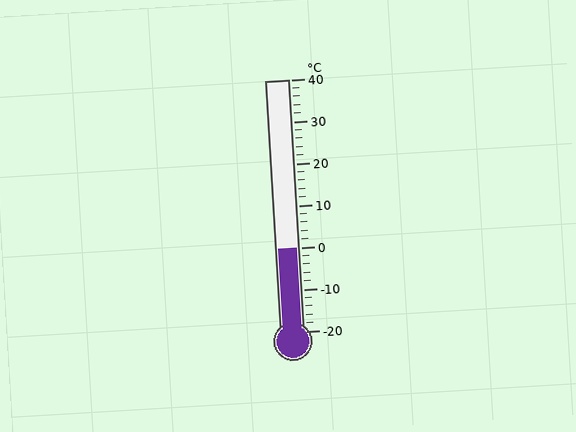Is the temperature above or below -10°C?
The temperature is above -10°C.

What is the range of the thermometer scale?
The thermometer scale ranges from -20°C to 40°C.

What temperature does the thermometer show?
The thermometer shows approximately 0°C.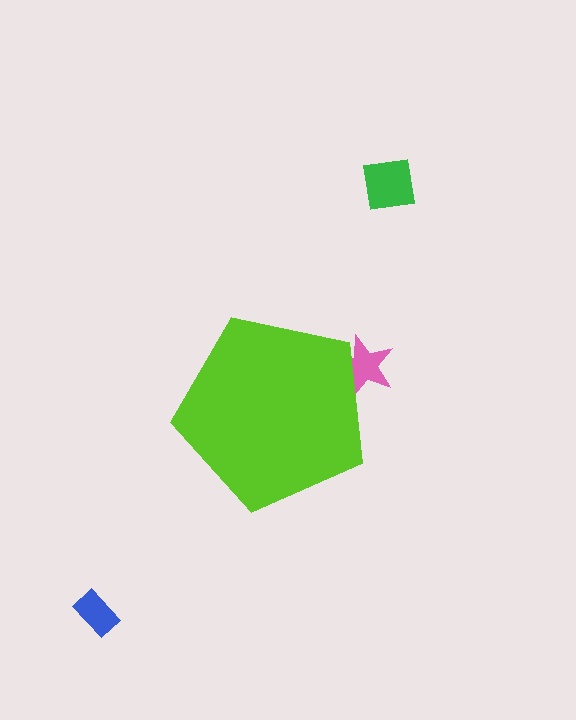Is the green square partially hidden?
No, the green square is fully visible.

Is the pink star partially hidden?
Yes, the pink star is partially hidden behind the lime pentagon.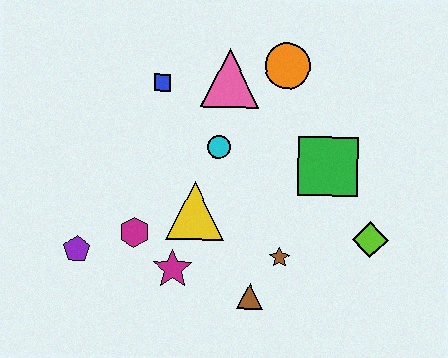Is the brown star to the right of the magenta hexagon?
Yes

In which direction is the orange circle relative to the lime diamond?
The orange circle is above the lime diamond.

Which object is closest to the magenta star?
The magenta hexagon is closest to the magenta star.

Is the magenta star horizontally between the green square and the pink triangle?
No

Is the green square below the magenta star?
No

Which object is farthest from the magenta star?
The orange circle is farthest from the magenta star.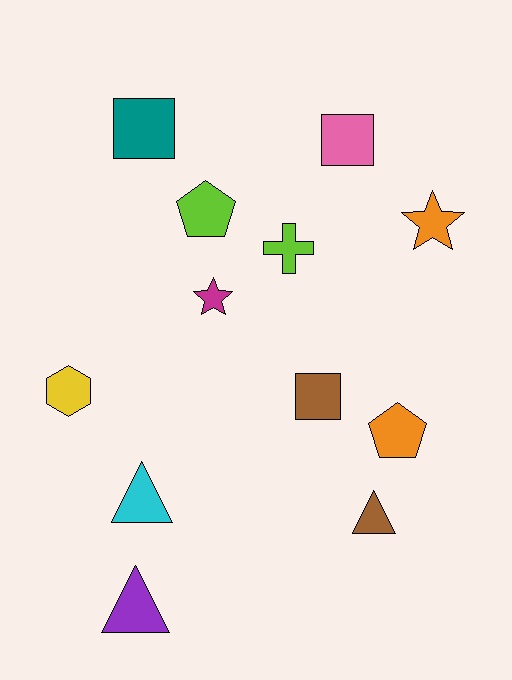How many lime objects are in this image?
There are 2 lime objects.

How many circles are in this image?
There are no circles.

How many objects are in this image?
There are 12 objects.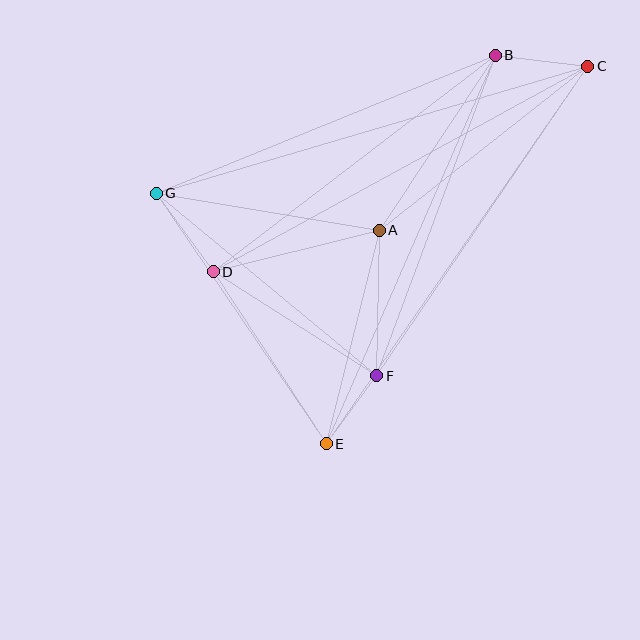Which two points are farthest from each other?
Points C and E are farthest from each other.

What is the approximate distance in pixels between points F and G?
The distance between F and G is approximately 286 pixels.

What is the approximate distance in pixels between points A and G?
The distance between A and G is approximately 226 pixels.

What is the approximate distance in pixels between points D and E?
The distance between D and E is approximately 206 pixels.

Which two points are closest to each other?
Points E and F are closest to each other.